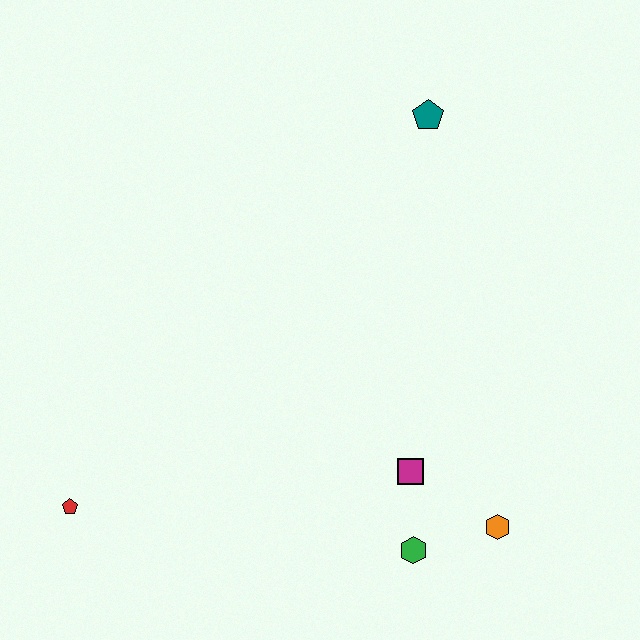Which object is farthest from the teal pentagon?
The red pentagon is farthest from the teal pentagon.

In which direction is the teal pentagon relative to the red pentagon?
The teal pentagon is above the red pentagon.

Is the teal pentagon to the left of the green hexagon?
No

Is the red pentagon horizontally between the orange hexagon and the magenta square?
No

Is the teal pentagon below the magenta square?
No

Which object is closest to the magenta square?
The green hexagon is closest to the magenta square.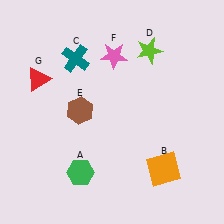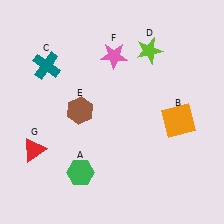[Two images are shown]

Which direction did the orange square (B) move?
The orange square (B) moved up.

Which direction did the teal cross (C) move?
The teal cross (C) moved left.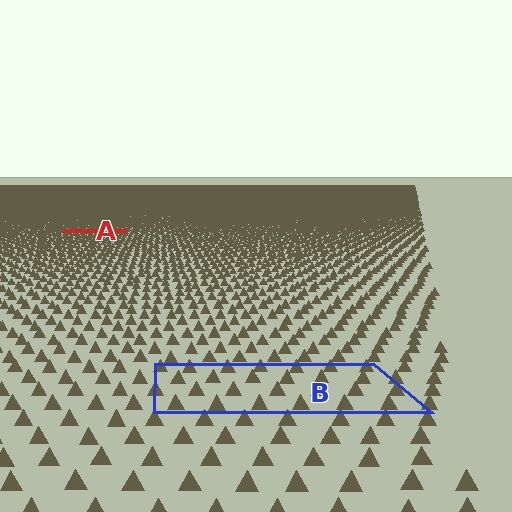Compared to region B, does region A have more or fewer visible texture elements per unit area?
Region A has more texture elements per unit area — they are packed more densely because it is farther away.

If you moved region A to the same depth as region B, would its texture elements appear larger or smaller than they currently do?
They would appear larger. At a closer depth, the same texture elements are projected at a bigger on-screen size.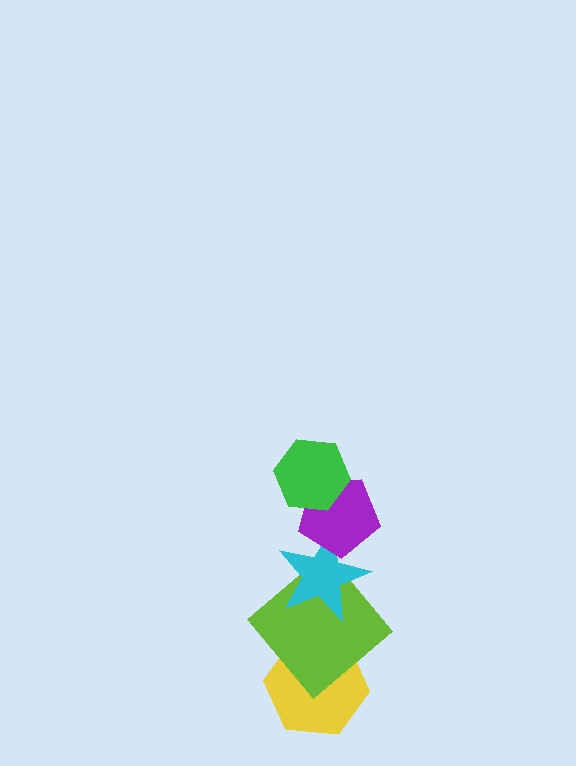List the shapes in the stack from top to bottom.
From top to bottom: the green hexagon, the purple pentagon, the cyan star, the lime diamond, the yellow hexagon.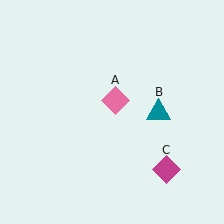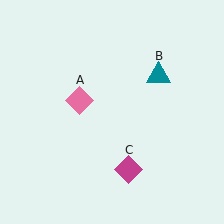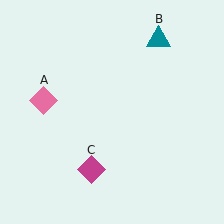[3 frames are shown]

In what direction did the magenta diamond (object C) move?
The magenta diamond (object C) moved left.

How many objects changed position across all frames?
3 objects changed position: pink diamond (object A), teal triangle (object B), magenta diamond (object C).